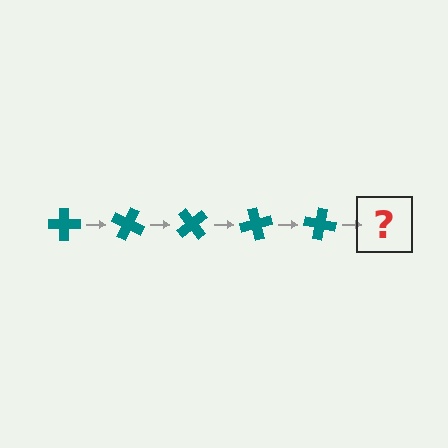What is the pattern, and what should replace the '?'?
The pattern is that the cross rotates 25 degrees each step. The '?' should be a teal cross rotated 125 degrees.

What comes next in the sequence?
The next element should be a teal cross rotated 125 degrees.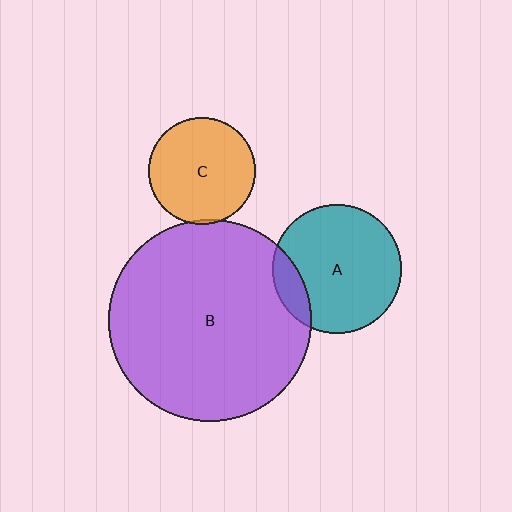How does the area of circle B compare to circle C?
Approximately 3.6 times.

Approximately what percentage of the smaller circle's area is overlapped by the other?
Approximately 15%.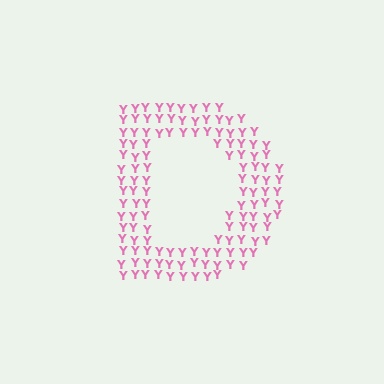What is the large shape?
The large shape is the letter D.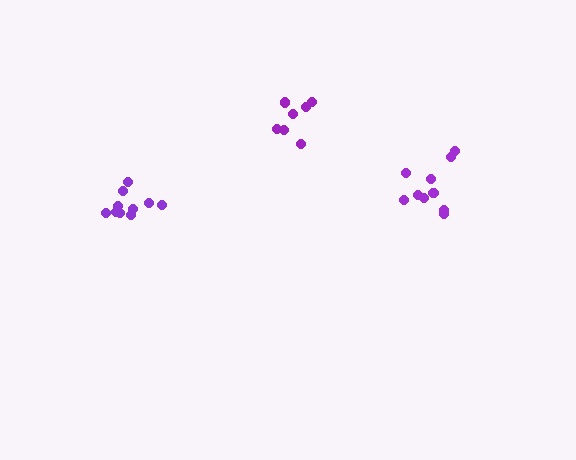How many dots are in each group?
Group 1: 7 dots, Group 2: 10 dots, Group 3: 10 dots (27 total).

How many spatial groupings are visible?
There are 3 spatial groupings.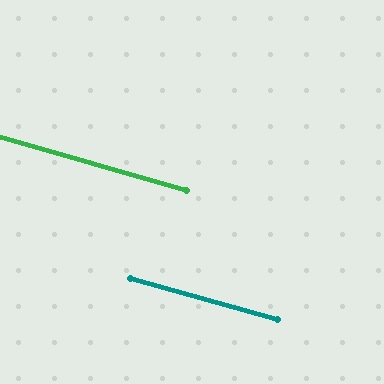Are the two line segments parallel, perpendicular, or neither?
Parallel — their directions differ by only 0.3°.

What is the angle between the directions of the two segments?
Approximately 0 degrees.